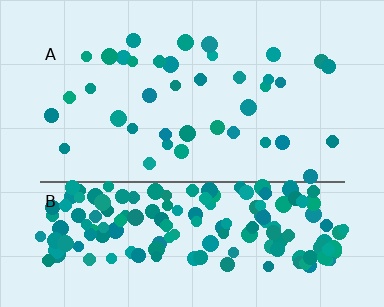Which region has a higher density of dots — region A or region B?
B (the bottom).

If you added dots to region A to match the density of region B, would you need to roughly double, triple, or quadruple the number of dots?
Approximately quadruple.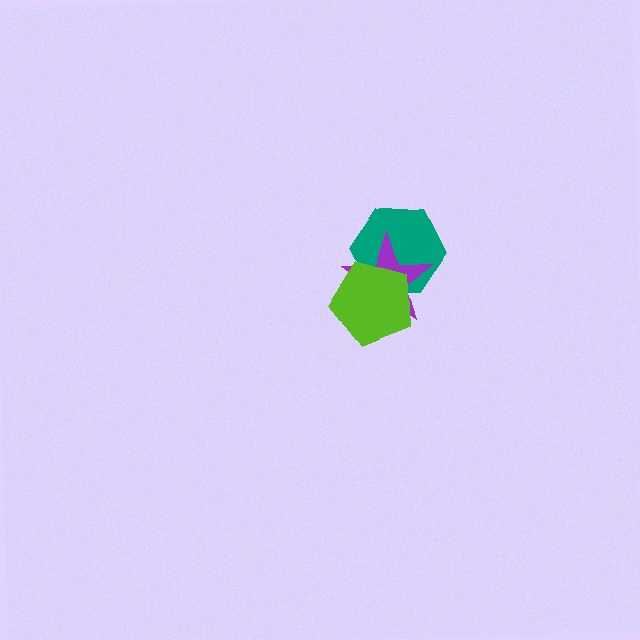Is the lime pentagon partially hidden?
No, no other shape covers it.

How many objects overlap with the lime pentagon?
2 objects overlap with the lime pentagon.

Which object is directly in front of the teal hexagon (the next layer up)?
The purple star is directly in front of the teal hexagon.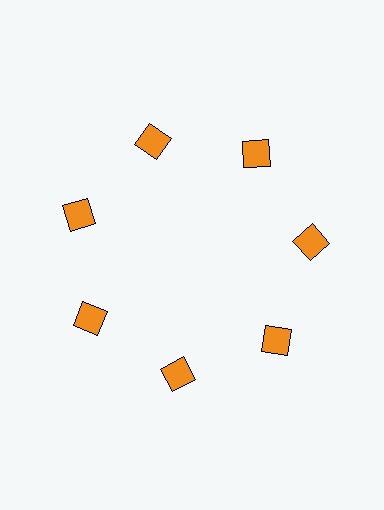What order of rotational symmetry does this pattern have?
This pattern has 7-fold rotational symmetry.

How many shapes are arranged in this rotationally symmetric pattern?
There are 7 shapes, arranged in 7 groups of 1.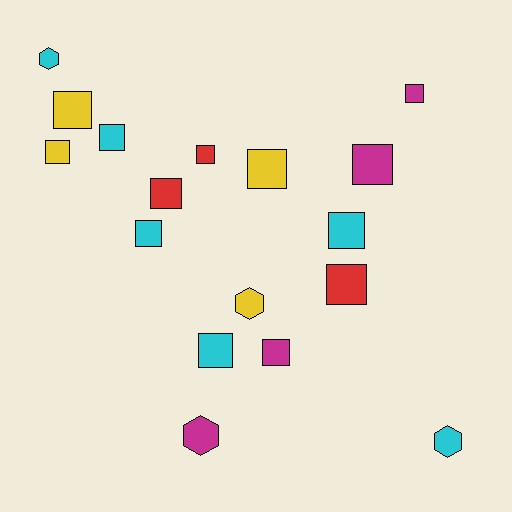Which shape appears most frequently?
Square, with 13 objects.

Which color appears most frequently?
Cyan, with 6 objects.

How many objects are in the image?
There are 17 objects.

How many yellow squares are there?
There are 3 yellow squares.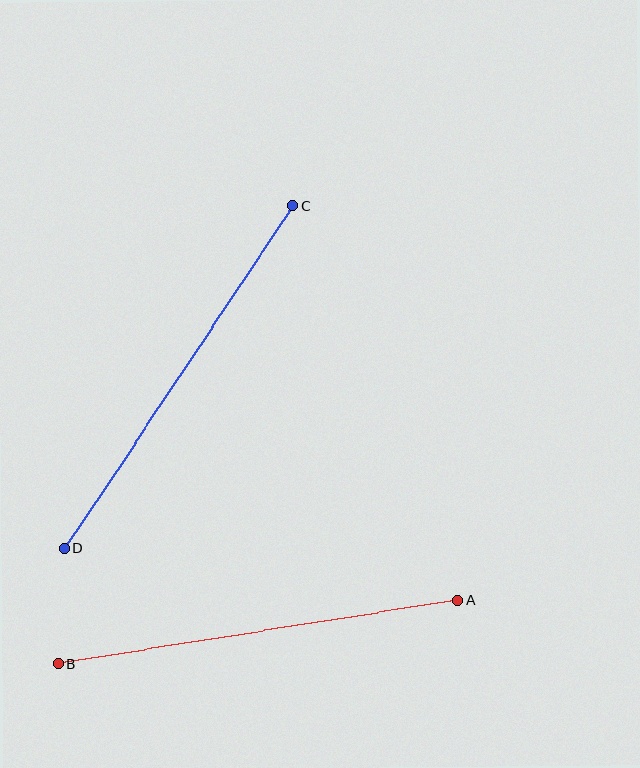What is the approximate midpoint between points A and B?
The midpoint is at approximately (258, 632) pixels.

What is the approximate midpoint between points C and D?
The midpoint is at approximately (179, 377) pixels.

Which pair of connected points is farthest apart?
Points C and D are farthest apart.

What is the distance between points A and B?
The distance is approximately 404 pixels.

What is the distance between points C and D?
The distance is approximately 412 pixels.